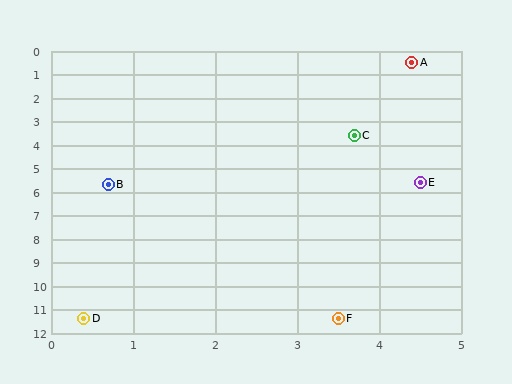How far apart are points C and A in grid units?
Points C and A are about 3.2 grid units apart.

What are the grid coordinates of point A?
Point A is at approximately (4.4, 0.5).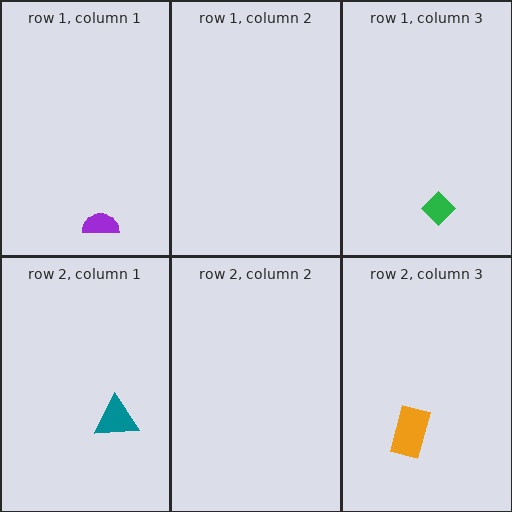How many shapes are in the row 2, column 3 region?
1.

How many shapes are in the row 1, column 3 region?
1.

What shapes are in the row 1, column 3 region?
The green diamond.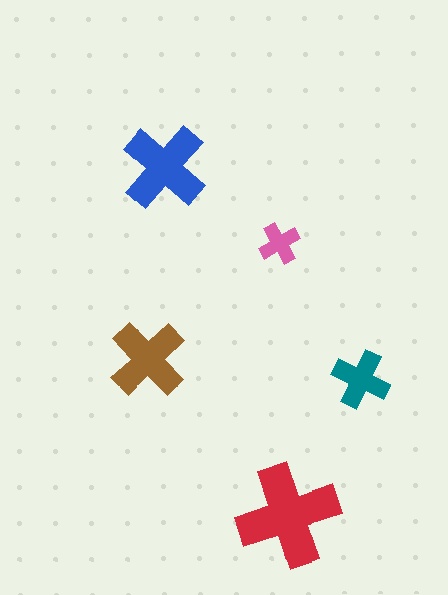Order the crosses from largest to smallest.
the red one, the blue one, the brown one, the teal one, the pink one.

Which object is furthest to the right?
The teal cross is rightmost.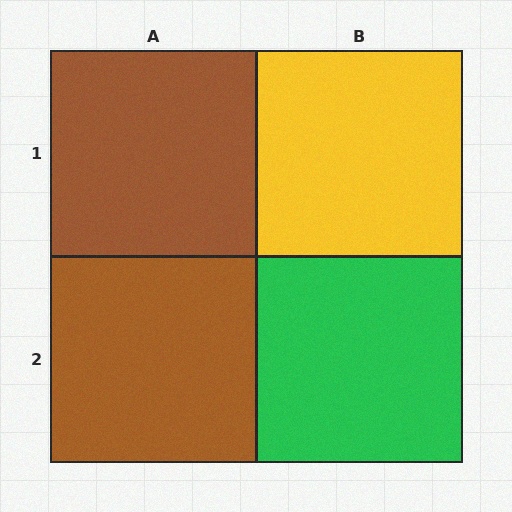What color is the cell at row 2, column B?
Green.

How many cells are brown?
2 cells are brown.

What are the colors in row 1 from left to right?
Brown, yellow.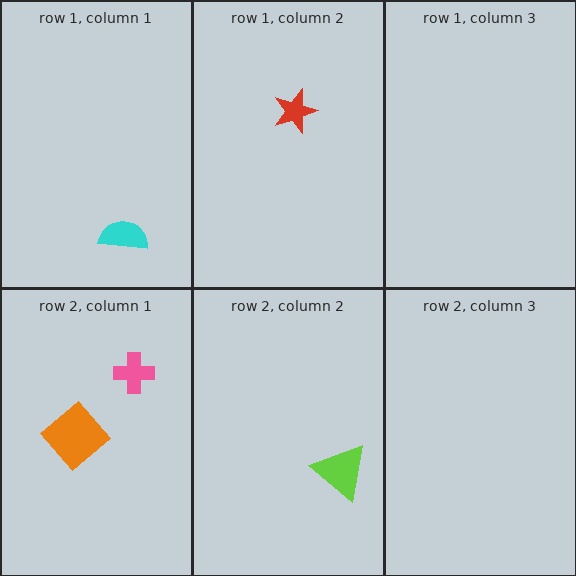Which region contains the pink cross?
The row 2, column 1 region.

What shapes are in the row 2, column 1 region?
The orange diamond, the pink cross.